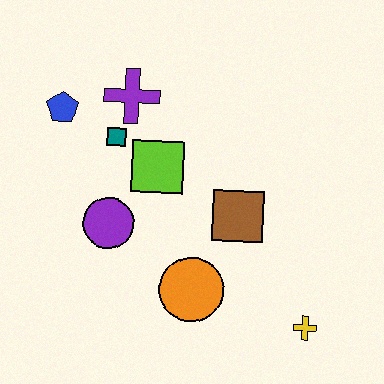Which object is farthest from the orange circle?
The blue pentagon is farthest from the orange circle.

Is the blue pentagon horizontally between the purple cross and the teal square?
No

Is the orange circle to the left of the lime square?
No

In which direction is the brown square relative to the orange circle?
The brown square is above the orange circle.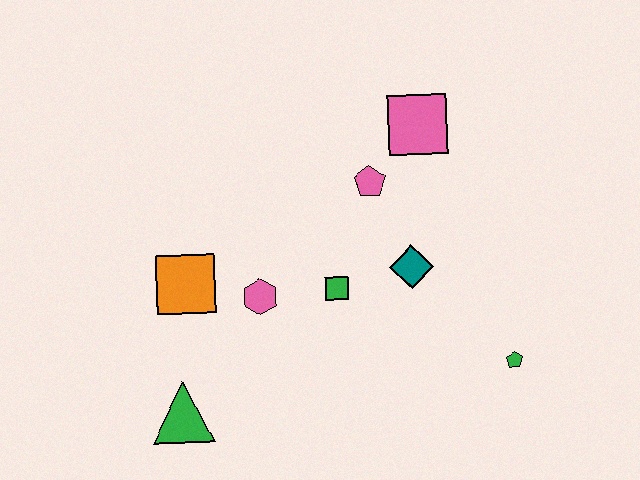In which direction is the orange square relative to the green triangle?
The orange square is above the green triangle.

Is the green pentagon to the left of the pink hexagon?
No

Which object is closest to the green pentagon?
The teal diamond is closest to the green pentagon.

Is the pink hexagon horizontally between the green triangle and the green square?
Yes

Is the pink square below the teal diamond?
No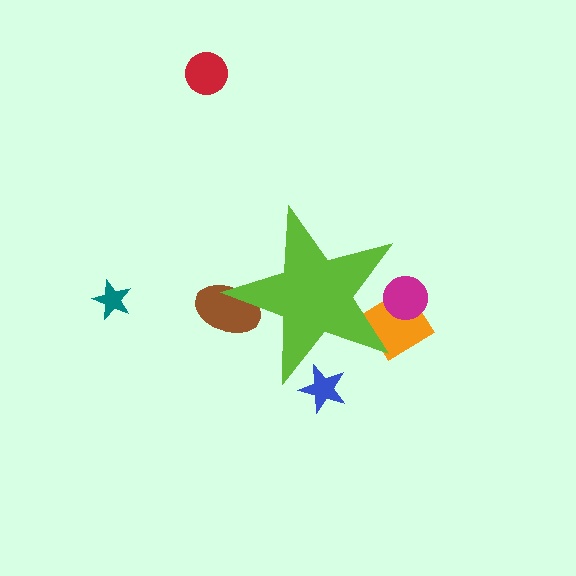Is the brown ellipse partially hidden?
Yes, the brown ellipse is partially hidden behind the lime star.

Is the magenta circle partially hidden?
Yes, the magenta circle is partially hidden behind the lime star.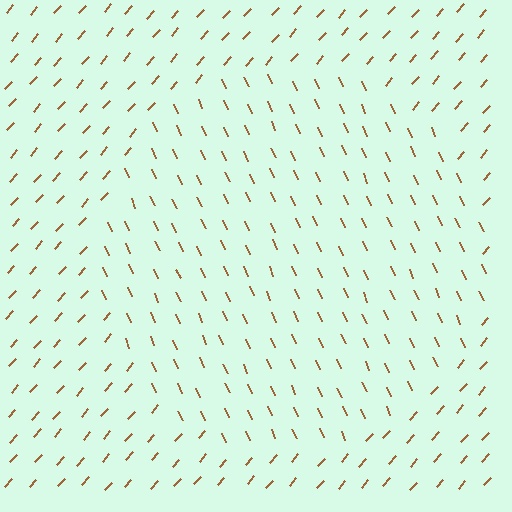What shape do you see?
I see a circle.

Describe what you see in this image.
The image is filled with small brown line segments. A circle region in the image has lines oriented differently from the surrounding lines, creating a visible texture boundary.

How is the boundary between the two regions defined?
The boundary is defined purely by a change in line orientation (approximately 65 degrees difference). All lines are the same color and thickness.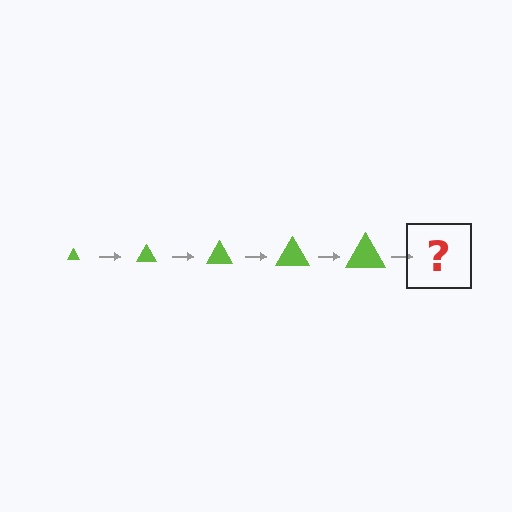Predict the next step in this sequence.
The next step is a lime triangle, larger than the previous one.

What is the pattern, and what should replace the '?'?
The pattern is that the triangle gets progressively larger each step. The '?' should be a lime triangle, larger than the previous one.